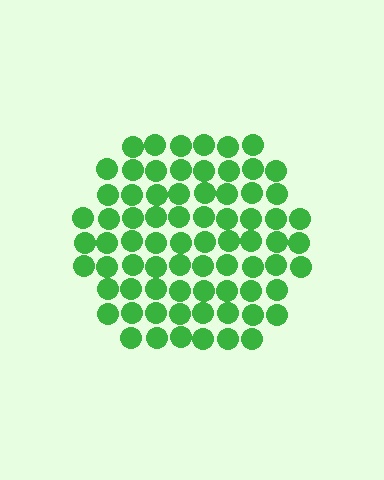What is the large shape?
The large shape is a circle.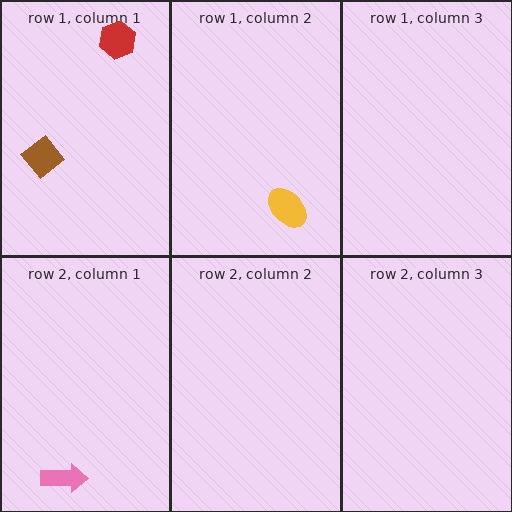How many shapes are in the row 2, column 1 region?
1.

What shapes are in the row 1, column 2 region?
The yellow ellipse.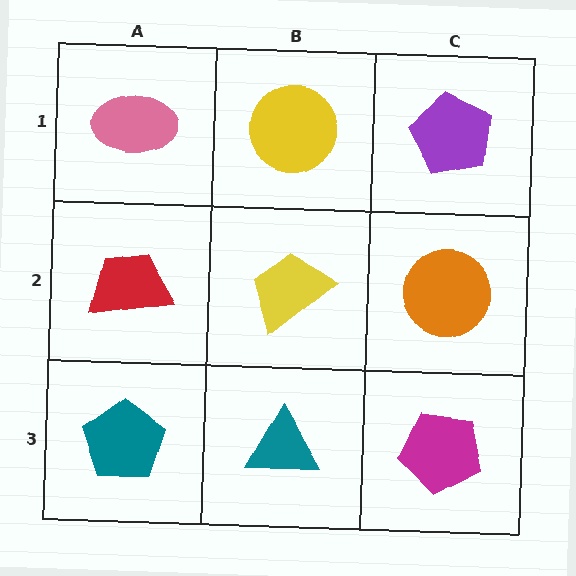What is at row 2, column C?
An orange circle.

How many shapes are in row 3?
3 shapes.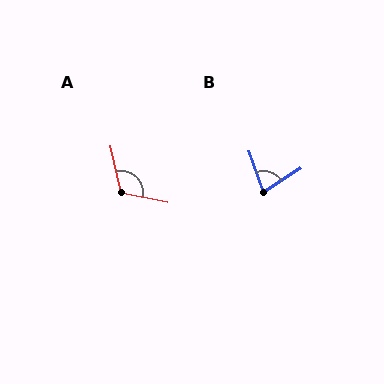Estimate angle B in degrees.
Approximately 76 degrees.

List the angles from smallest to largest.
B (76°), A (115°).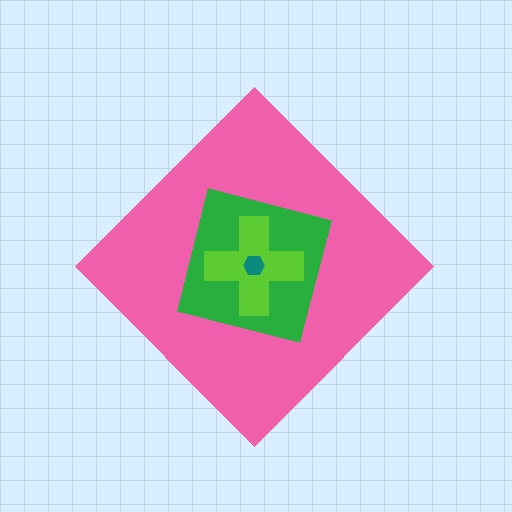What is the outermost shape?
The pink diamond.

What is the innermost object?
The teal hexagon.